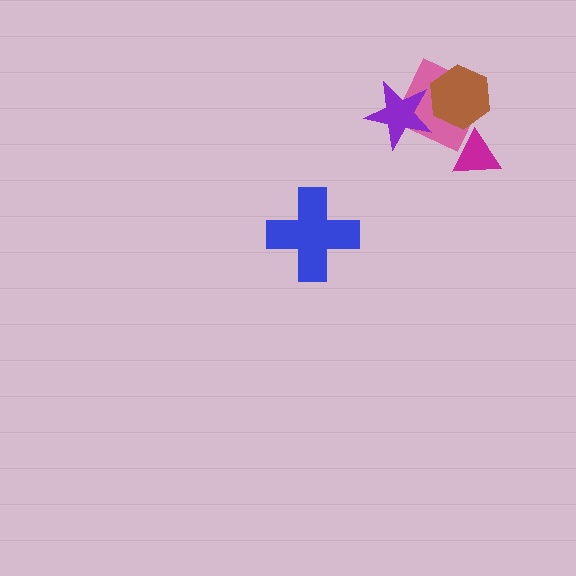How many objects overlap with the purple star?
1 object overlaps with the purple star.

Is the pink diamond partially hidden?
Yes, it is partially covered by another shape.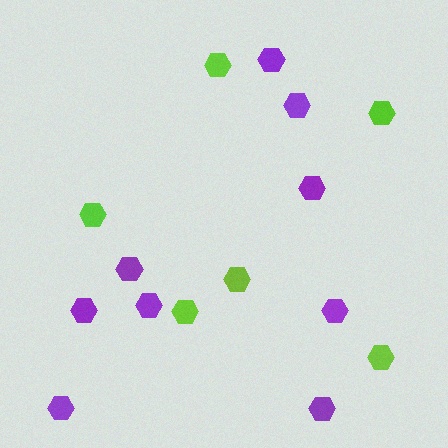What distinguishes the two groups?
There are 2 groups: one group of lime hexagons (6) and one group of purple hexagons (9).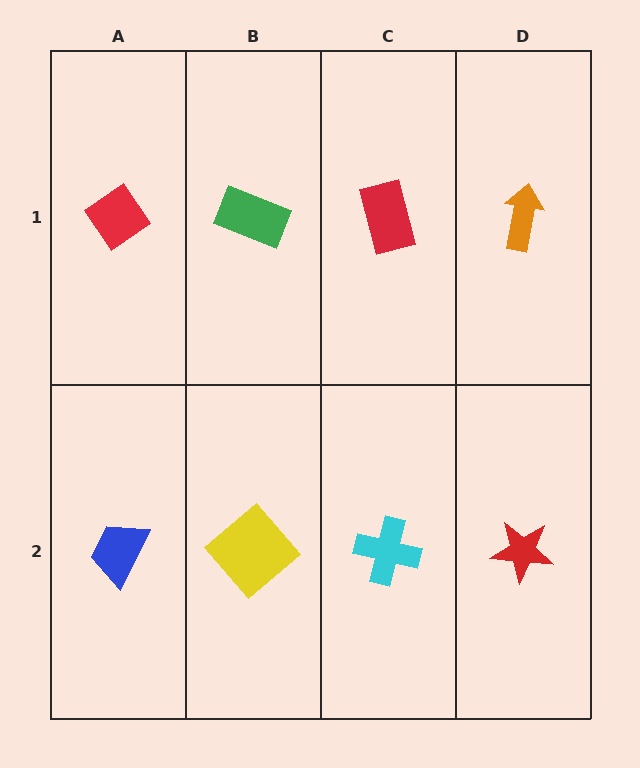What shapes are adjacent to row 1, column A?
A blue trapezoid (row 2, column A), a green rectangle (row 1, column B).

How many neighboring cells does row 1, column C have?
3.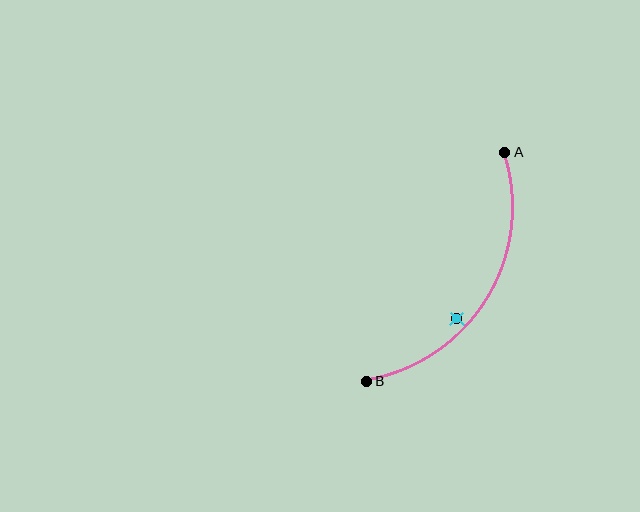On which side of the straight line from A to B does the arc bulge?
The arc bulges to the right of the straight line connecting A and B.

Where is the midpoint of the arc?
The arc midpoint is the point on the curve farthest from the straight line joining A and B. It sits to the right of that line.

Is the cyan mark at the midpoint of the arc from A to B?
No — the cyan mark does not lie on the arc at all. It sits slightly inside the curve.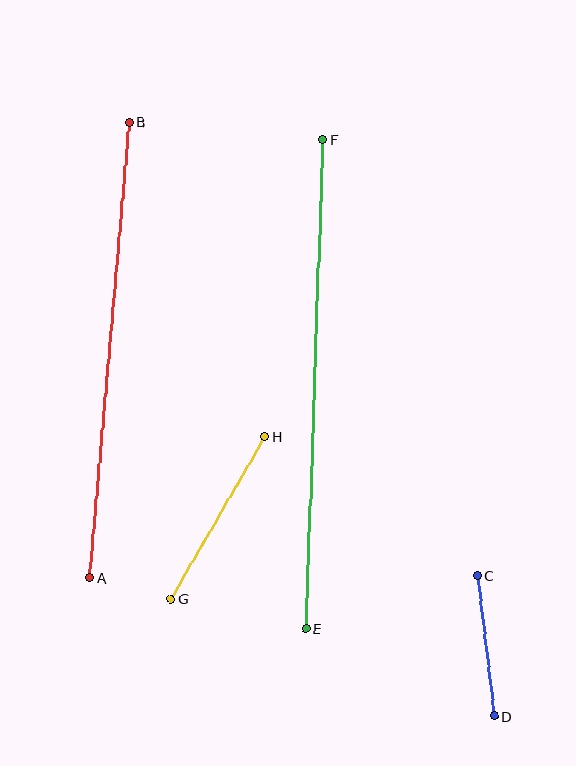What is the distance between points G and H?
The distance is approximately 188 pixels.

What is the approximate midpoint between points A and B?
The midpoint is at approximately (109, 350) pixels.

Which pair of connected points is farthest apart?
Points E and F are farthest apart.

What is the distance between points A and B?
The distance is approximately 457 pixels.